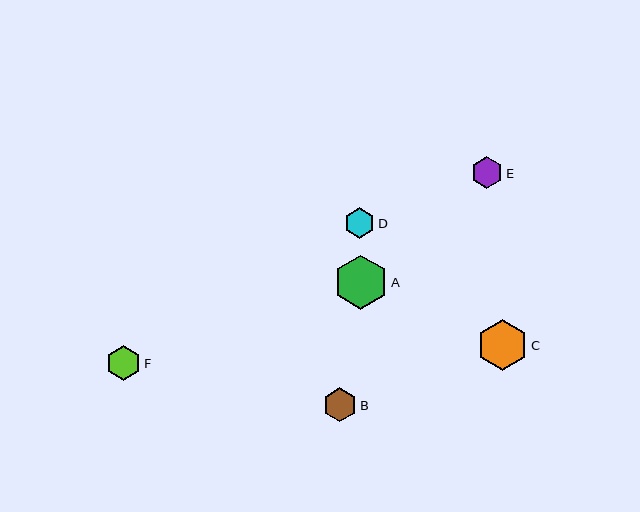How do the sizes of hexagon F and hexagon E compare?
Hexagon F and hexagon E are approximately the same size.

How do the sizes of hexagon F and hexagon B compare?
Hexagon F and hexagon B are approximately the same size.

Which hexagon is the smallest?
Hexagon D is the smallest with a size of approximately 30 pixels.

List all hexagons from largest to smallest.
From largest to smallest: A, C, F, B, E, D.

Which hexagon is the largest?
Hexagon A is the largest with a size of approximately 54 pixels.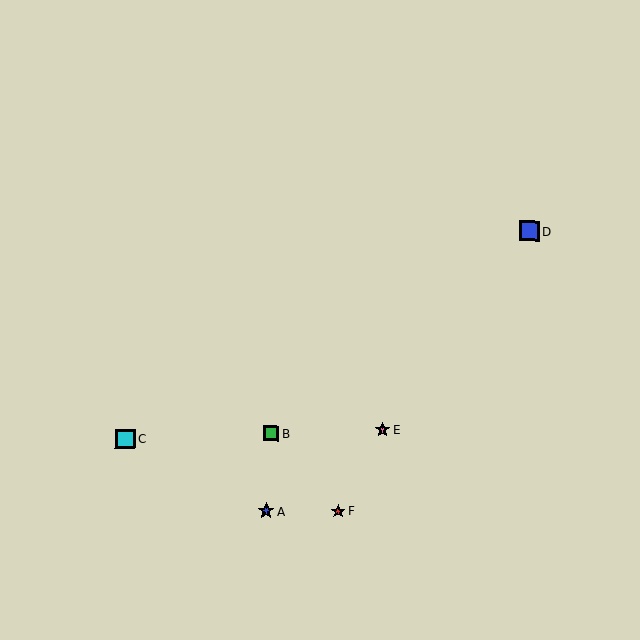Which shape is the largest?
The blue square (labeled D) is the largest.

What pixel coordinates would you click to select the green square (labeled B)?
Click at (271, 434) to select the green square B.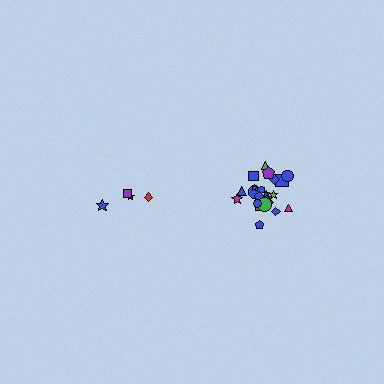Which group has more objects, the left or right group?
The right group.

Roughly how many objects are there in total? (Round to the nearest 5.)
Roughly 25 objects in total.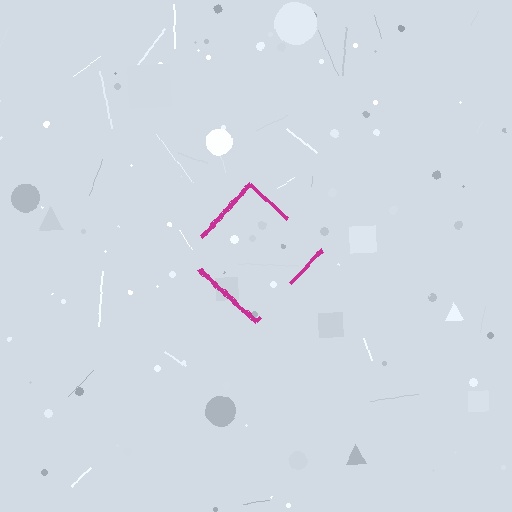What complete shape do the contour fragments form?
The contour fragments form a diamond.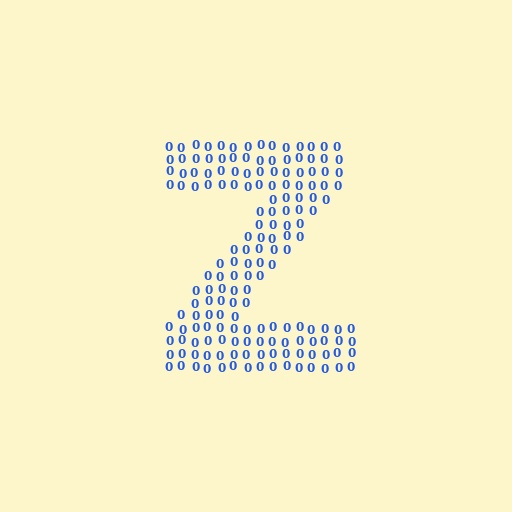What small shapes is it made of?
It is made of small digit 0's.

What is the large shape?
The large shape is the letter Z.